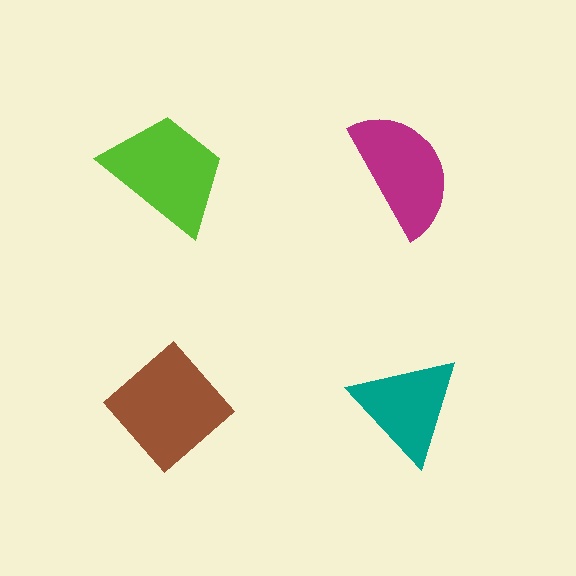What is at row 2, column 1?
A brown diamond.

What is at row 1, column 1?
A lime trapezoid.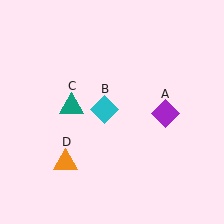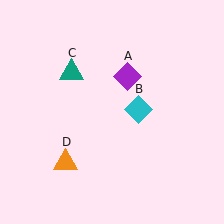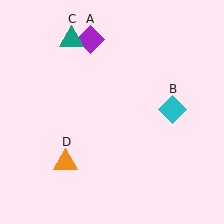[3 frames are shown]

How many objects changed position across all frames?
3 objects changed position: purple diamond (object A), cyan diamond (object B), teal triangle (object C).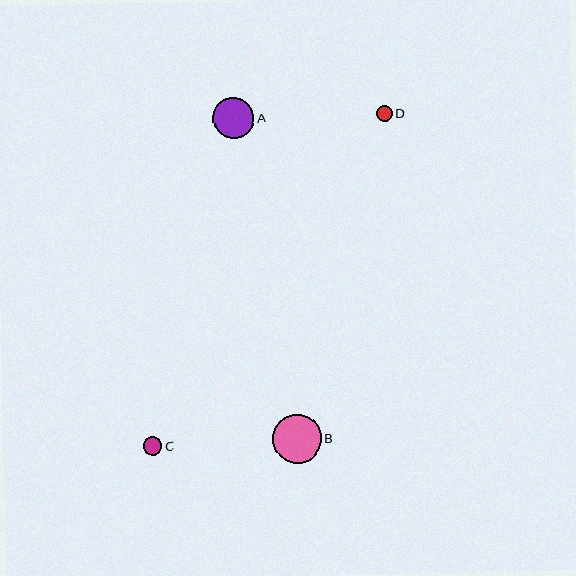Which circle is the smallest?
Circle D is the smallest with a size of approximately 16 pixels.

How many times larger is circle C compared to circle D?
Circle C is approximately 1.1 times the size of circle D.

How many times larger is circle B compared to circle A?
Circle B is approximately 1.2 times the size of circle A.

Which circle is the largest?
Circle B is the largest with a size of approximately 48 pixels.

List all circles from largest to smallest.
From largest to smallest: B, A, C, D.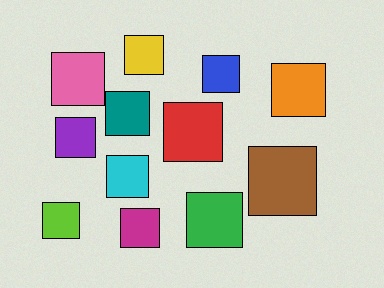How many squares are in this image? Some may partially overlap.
There are 12 squares.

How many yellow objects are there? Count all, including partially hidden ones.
There is 1 yellow object.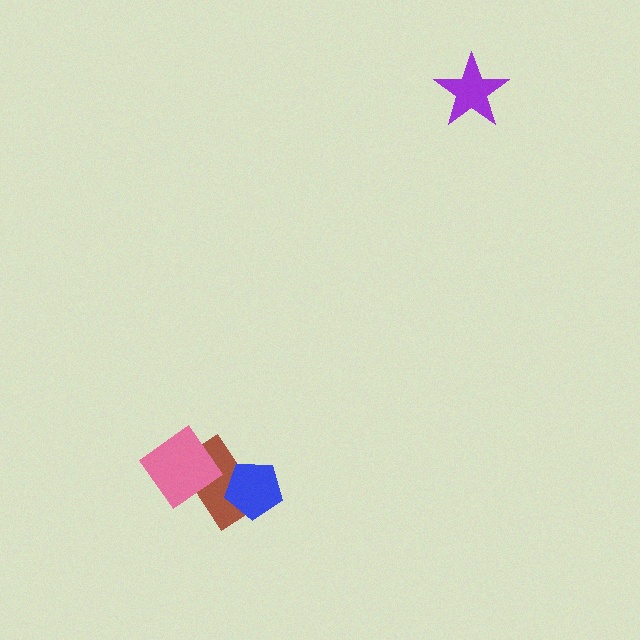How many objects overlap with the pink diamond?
1 object overlaps with the pink diamond.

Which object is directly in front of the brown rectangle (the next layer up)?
The blue pentagon is directly in front of the brown rectangle.